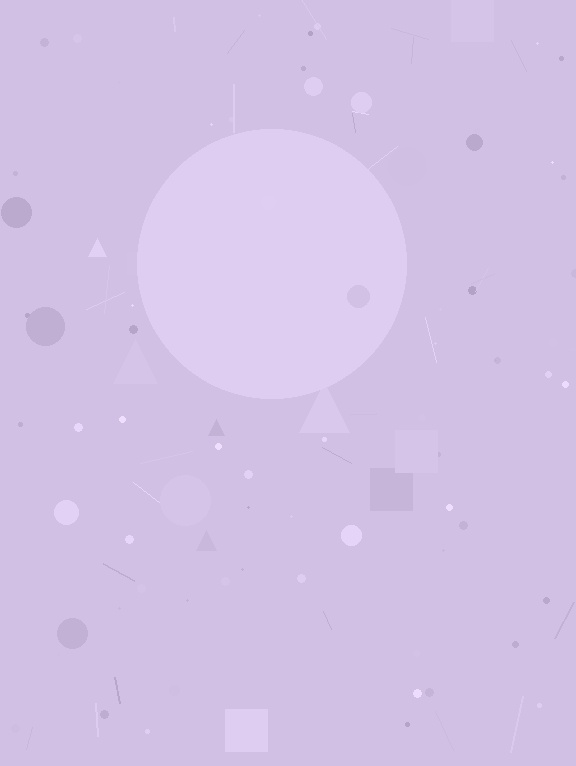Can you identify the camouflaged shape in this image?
The camouflaged shape is a circle.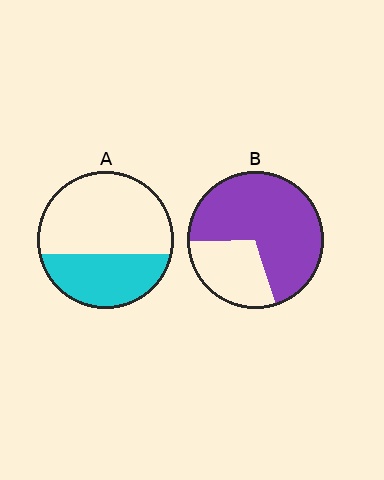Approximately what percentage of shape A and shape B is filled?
A is approximately 35% and B is approximately 70%.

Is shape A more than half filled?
No.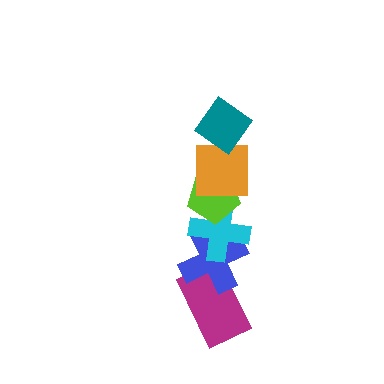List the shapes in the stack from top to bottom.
From top to bottom: the teal diamond, the orange square, the lime pentagon, the cyan cross, the blue cross, the magenta rectangle.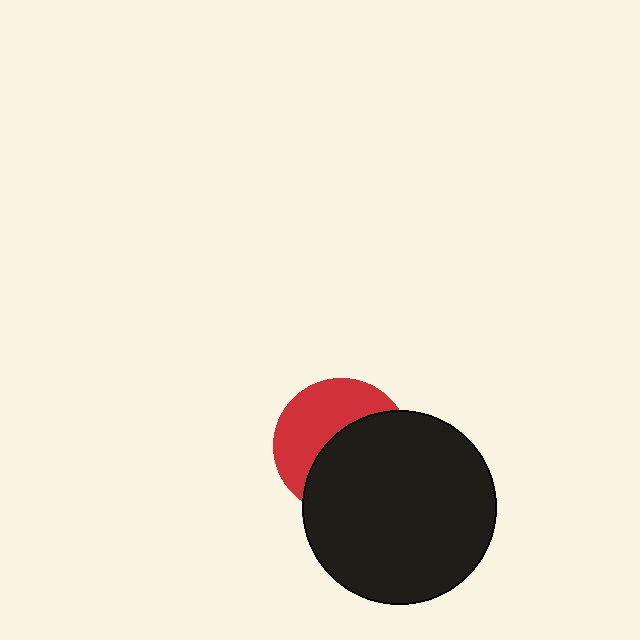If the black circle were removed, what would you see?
You would see the complete red circle.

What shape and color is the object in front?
The object in front is a black circle.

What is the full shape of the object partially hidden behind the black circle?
The partially hidden object is a red circle.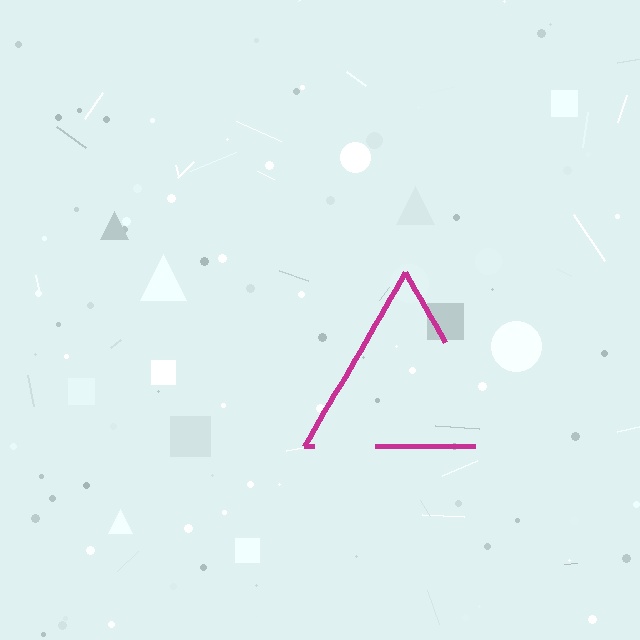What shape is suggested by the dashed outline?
The dashed outline suggests a triangle.